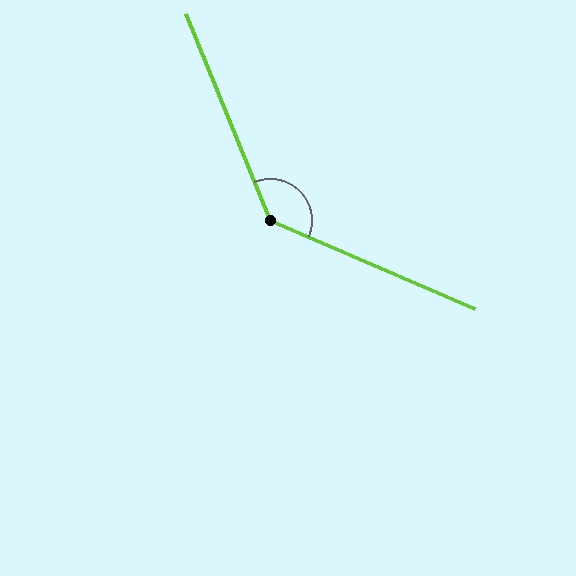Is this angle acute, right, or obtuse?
It is obtuse.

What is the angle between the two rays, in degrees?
Approximately 136 degrees.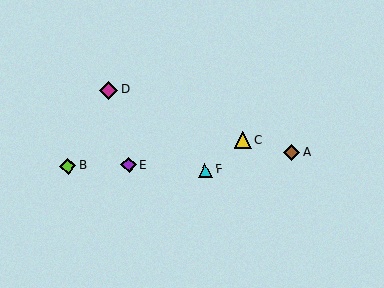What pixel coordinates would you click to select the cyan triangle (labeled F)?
Click at (205, 170) to select the cyan triangle F.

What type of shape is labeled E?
Shape E is a purple diamond.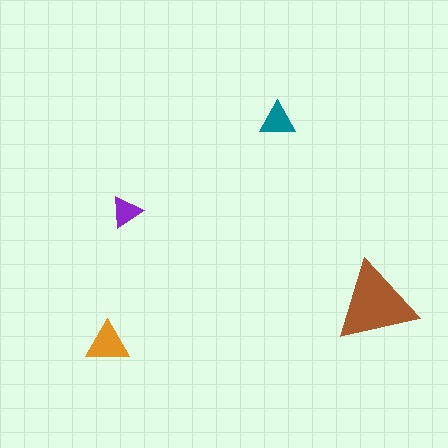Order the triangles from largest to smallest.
the brown one, the orange one, the teal one, the purple one.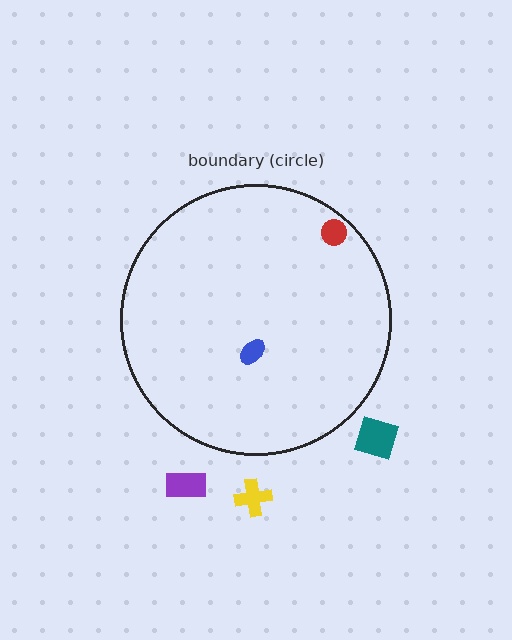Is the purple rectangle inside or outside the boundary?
Outside.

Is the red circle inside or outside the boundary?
Inside.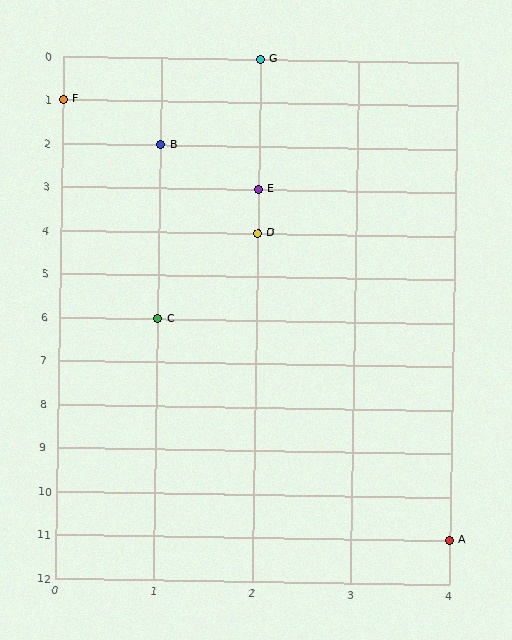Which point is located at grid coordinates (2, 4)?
Point D is at (2, 4).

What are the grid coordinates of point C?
Point C is at grid coordinates (1, 6).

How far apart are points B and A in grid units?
Points B and A are 3 columns and 9 rows apart (about 9.5 grid units diagonally).